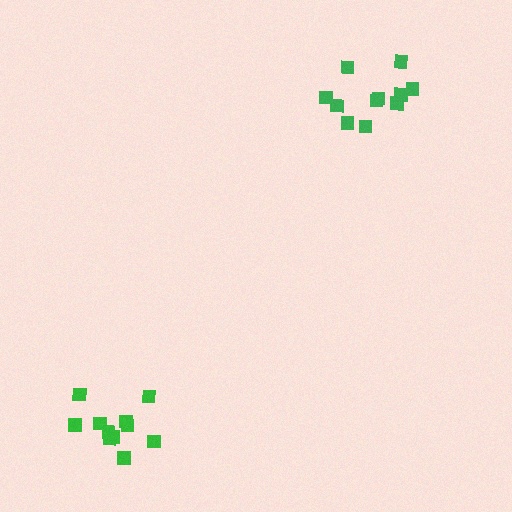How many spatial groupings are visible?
There are 2 spatial groupings.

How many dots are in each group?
Group 1: 11 dots, Group 2: 11 dots (22 total).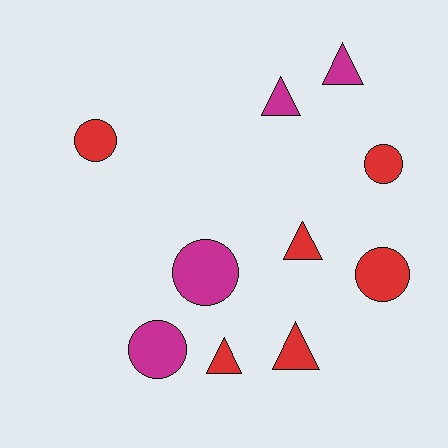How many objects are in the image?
There are 10 objects.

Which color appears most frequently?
Red, with 6 objects.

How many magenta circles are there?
There are 2 magenta circles.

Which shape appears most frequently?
Triangle, with 5 objects.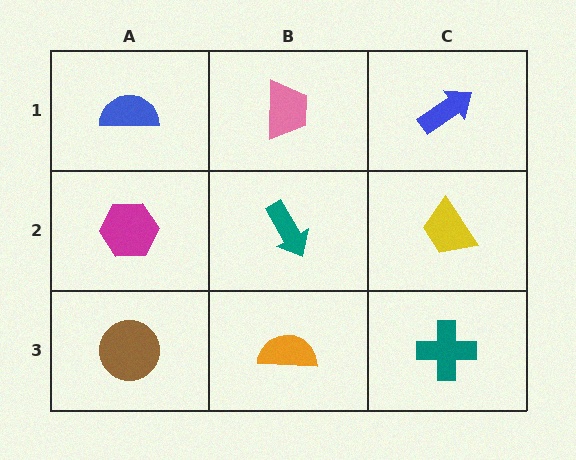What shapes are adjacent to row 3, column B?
A teal arrow (row 2, column B), a brown circle (row 3, column A), a teal cross (row 3, column C).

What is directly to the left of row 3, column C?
An orange semicircle.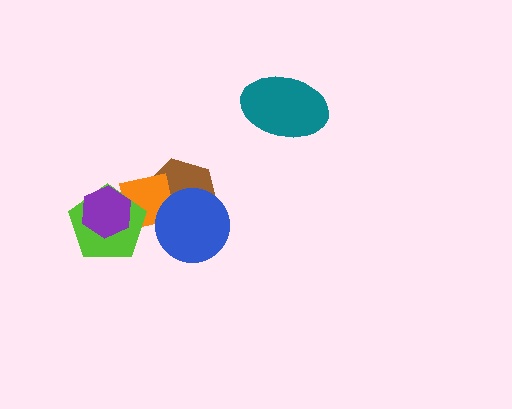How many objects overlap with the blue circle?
2 objects overlap with the blue circle.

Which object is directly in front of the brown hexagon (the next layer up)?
The orange square is directly in front of the brown hexagon.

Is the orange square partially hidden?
Yes, it is partially covered by another shape.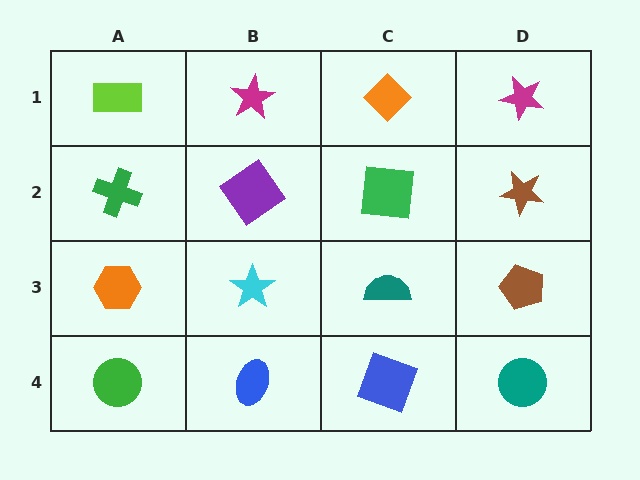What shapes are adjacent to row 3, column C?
A green square (row 2, column C), a blue square (row 4, column C), a cyan star (row 3, column B), a brown pentagon (row 3, column D).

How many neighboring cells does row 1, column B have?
3.